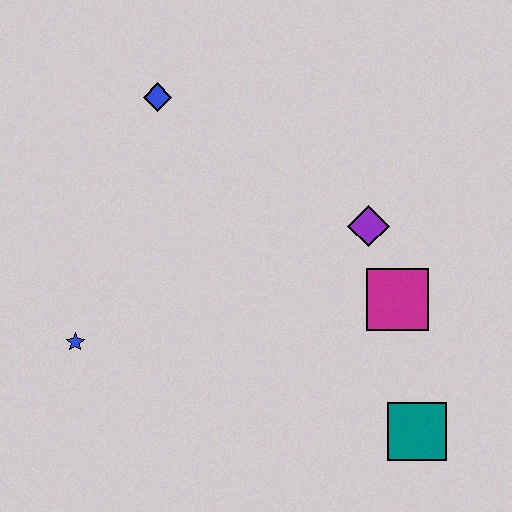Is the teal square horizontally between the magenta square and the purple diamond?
No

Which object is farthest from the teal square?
The blue diamond is farthest from the teal square.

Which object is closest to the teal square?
The magenta square is closest to the teal square.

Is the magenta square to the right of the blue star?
Yes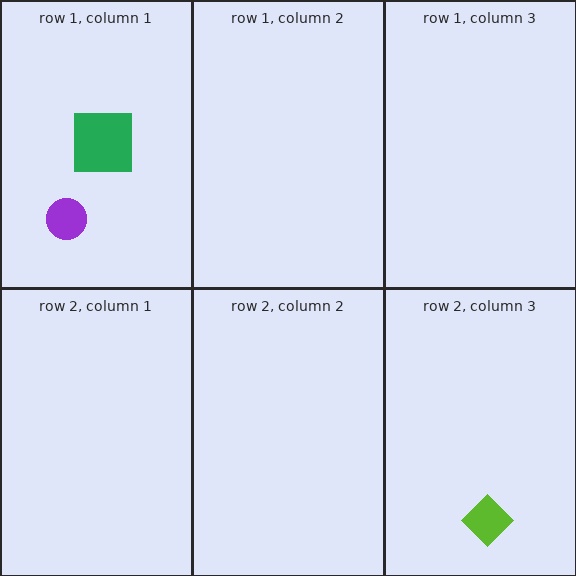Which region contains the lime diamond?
The row 2, column 3 region.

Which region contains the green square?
The row 1, column 1 region.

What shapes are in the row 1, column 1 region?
The green square, the purple circle.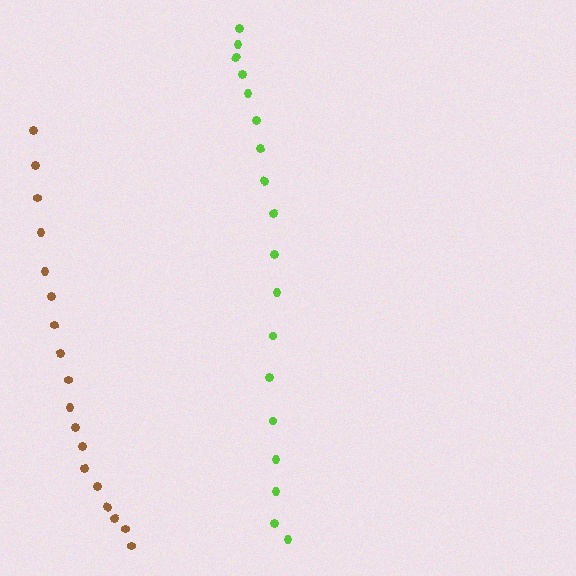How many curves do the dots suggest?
There are 2 distinct paths.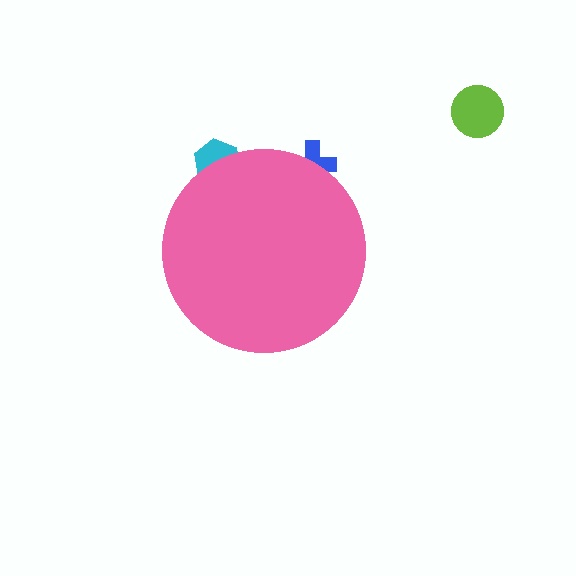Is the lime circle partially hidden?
No, the lime circle is fully visible.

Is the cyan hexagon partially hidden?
Yes, the cyan hexagon is partially hidden behind the pink circle.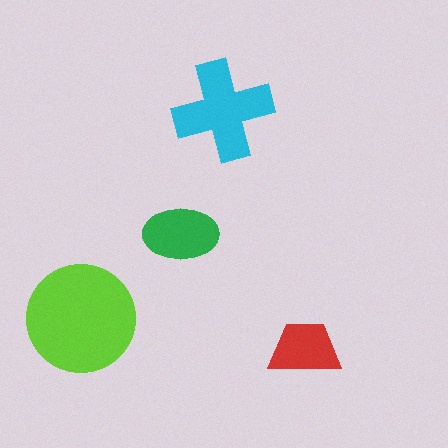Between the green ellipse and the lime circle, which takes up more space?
The lime circle.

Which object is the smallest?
The red trapezoid.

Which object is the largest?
The lime circle.